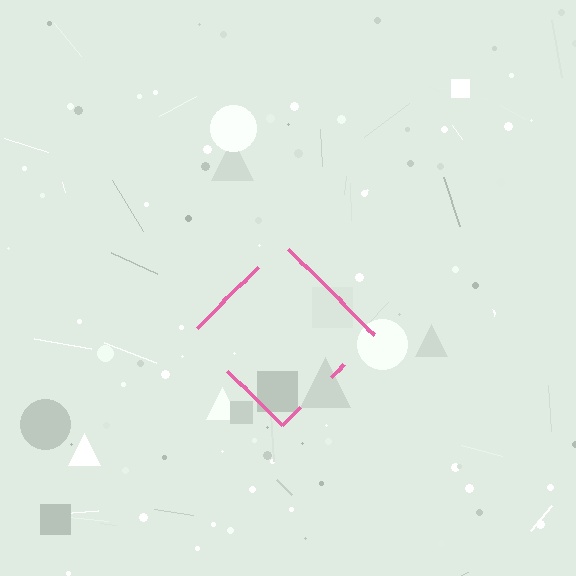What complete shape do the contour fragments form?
The contour fragments form a diamond.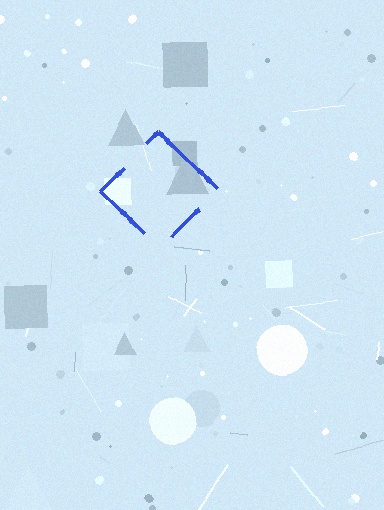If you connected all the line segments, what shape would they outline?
They would outline a diamond.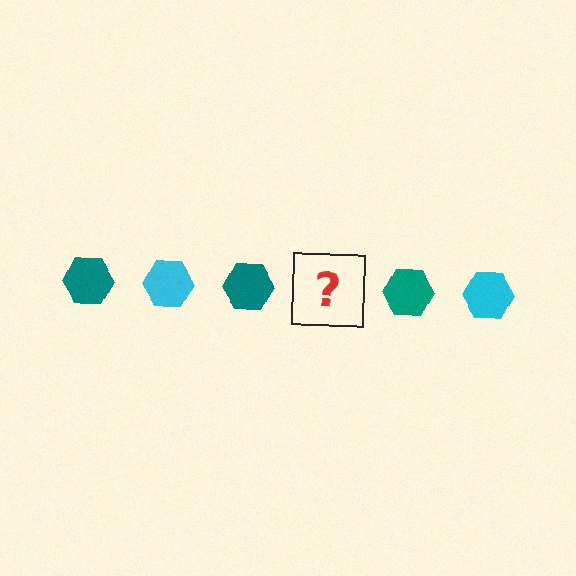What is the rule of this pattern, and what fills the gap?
The rule is that the pattern cycles through teal, cyan hexagons. The gap should be filled with a cyan hexagon.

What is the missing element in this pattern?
The missing element is a cyan hexagon.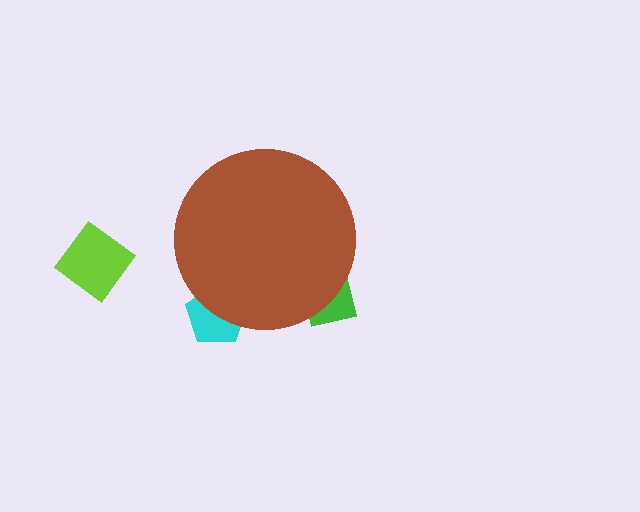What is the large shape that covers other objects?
A brown circle.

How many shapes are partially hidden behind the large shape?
2 shapes are partially hidden.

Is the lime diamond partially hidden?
No, the lime diamond is fully visible.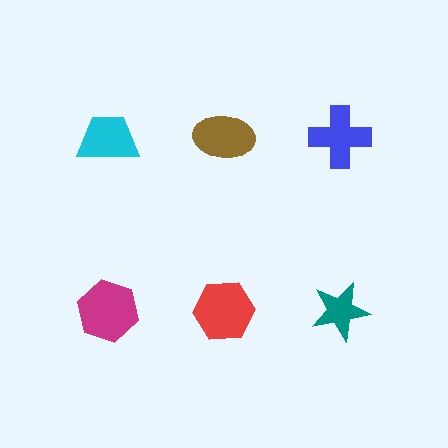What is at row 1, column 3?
A blue cross.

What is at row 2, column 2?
A red hexagon.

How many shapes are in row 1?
3 shapes.